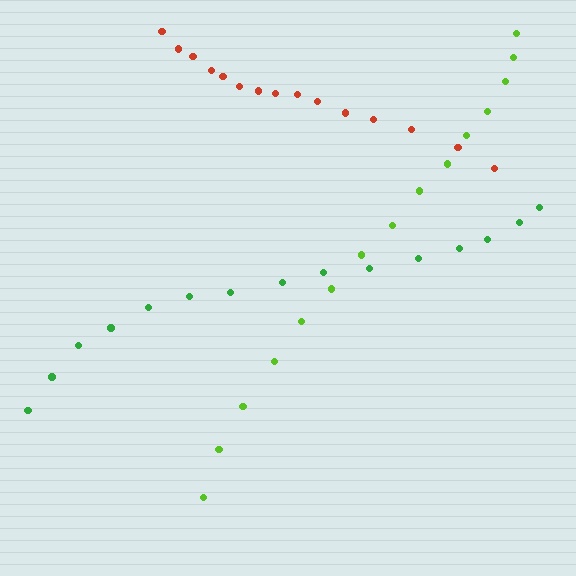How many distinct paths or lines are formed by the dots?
There are 3 distinct paths.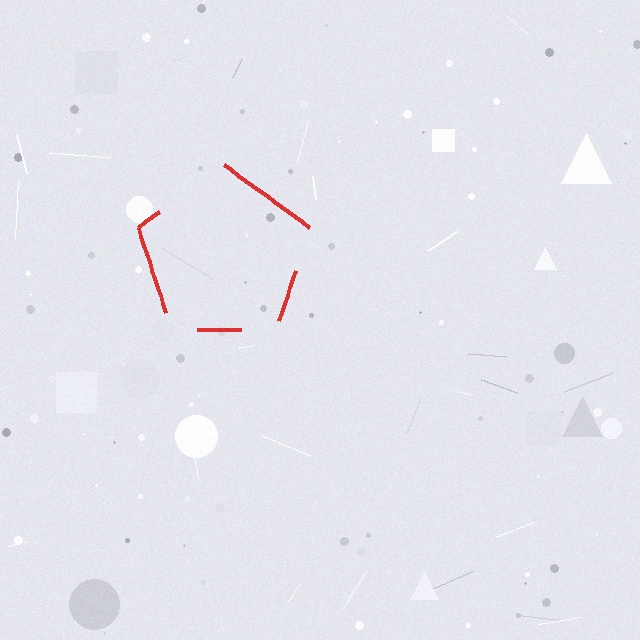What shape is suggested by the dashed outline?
The dashed outline suggests a pentagon.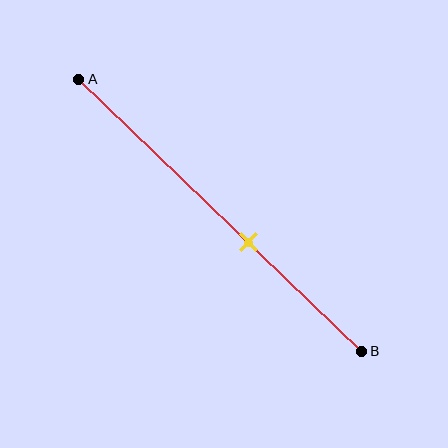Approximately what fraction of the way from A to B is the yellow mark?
The yellow mark is approximately 60% of the way from A to B.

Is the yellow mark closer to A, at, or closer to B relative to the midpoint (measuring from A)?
The yellow mark is closer to point B than the midpoint of segment AB.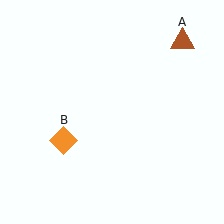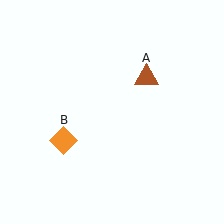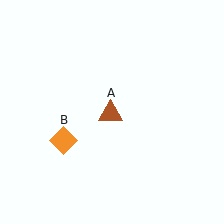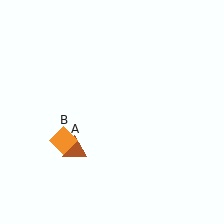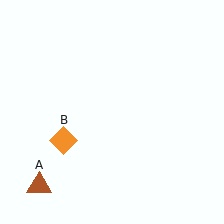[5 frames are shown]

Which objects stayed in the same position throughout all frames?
Orange diamond (object B) remained stationary.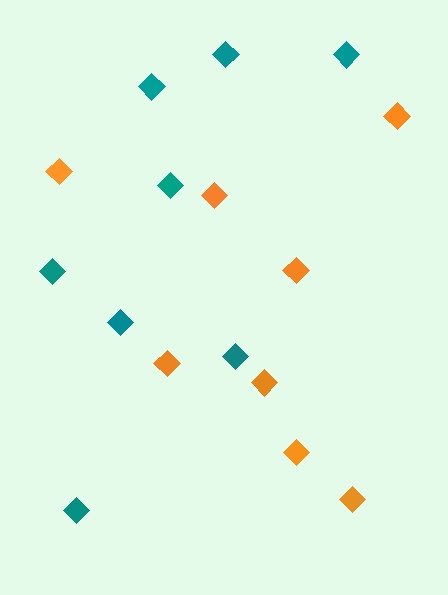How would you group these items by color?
There are 2 groups: one group of orange diamonds (8) and one group of teal diamonds (8).